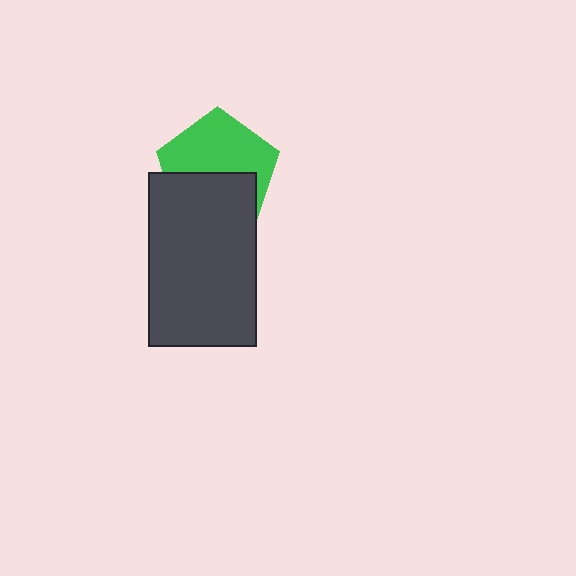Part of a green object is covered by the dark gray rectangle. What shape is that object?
It is a pentagon.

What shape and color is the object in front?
The object in front is a dark gray rectangle.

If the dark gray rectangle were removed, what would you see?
You would see the complete green pentagon.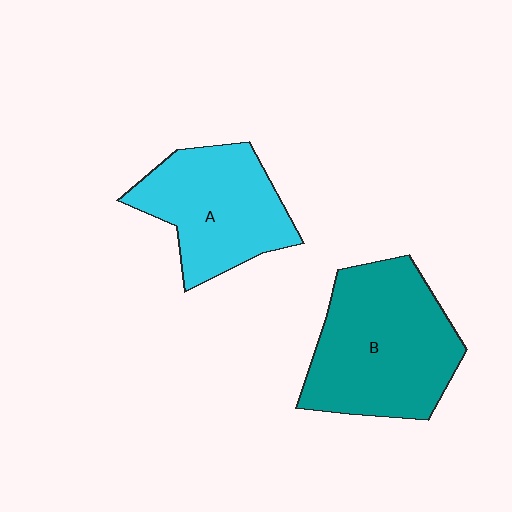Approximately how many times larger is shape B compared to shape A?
Approximately 1.3 times.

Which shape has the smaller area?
Shape A (cyan).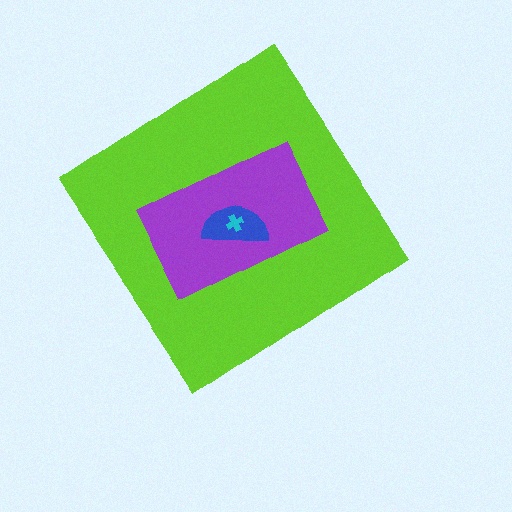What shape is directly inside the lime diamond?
The purple rectangle.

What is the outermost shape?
The lime diamond.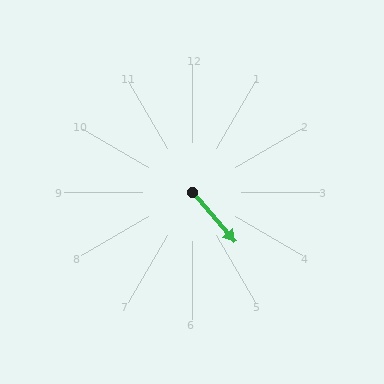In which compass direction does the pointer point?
Southeast.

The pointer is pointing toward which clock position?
Roughly 5 o'clock.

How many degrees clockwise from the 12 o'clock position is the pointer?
Approximately 139 degrees.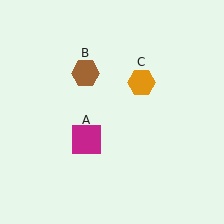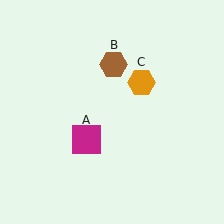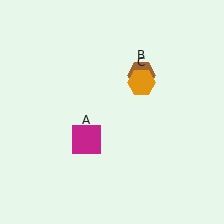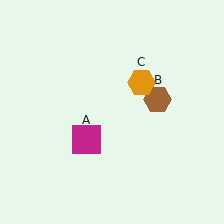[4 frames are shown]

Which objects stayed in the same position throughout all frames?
Magenta square (object A) and orange hexagon (object C) remained stationary.